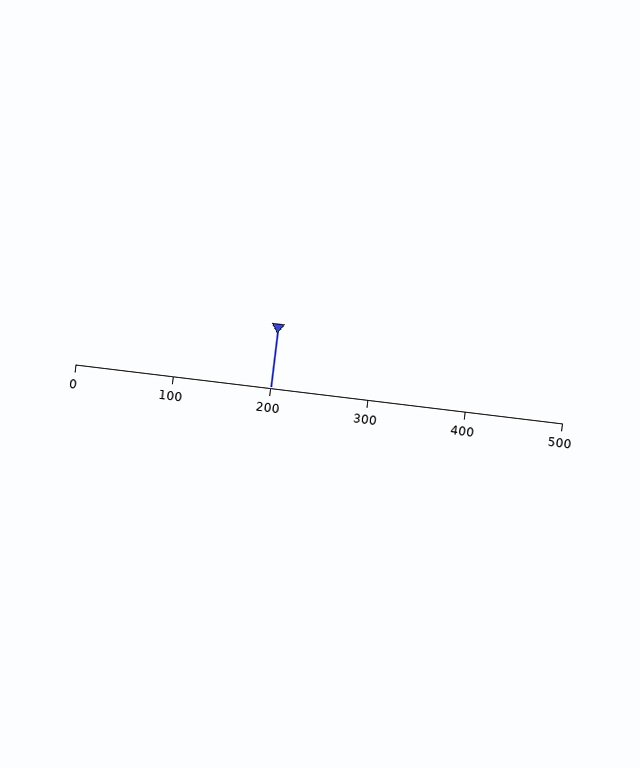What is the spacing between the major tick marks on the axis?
The major ticks are spaced 100 apart.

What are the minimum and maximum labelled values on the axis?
The axis runs from 0 to 500.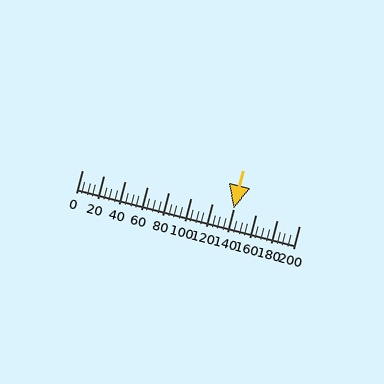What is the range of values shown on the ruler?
The ruler shows values from 0 to 200.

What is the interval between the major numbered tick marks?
The major tick marks are spaced 20 units apart.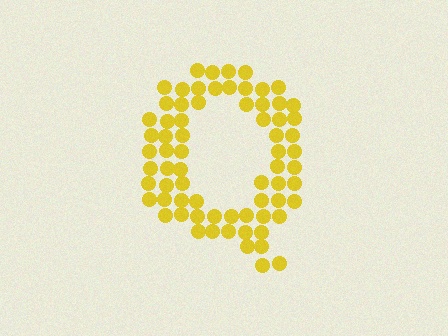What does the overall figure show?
The overall figure shows the letter Q.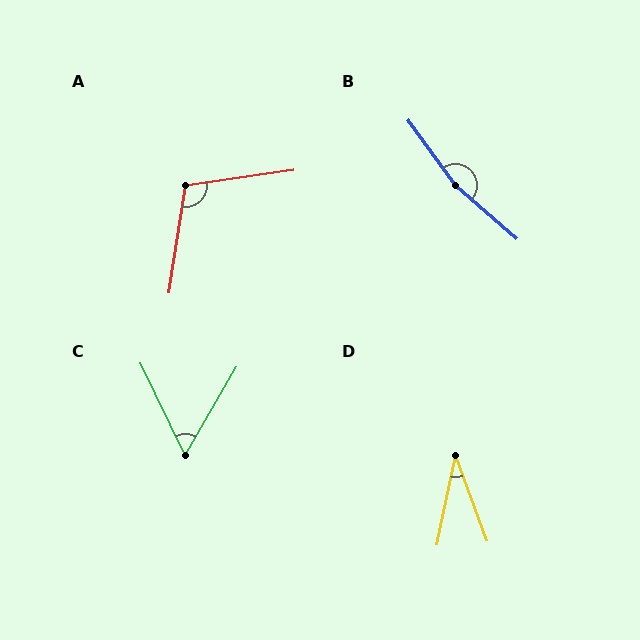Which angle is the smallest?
D, at approximately 32 degrees.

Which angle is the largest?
B, at approximately 167 degrees.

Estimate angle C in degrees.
Approximately 56 degrees.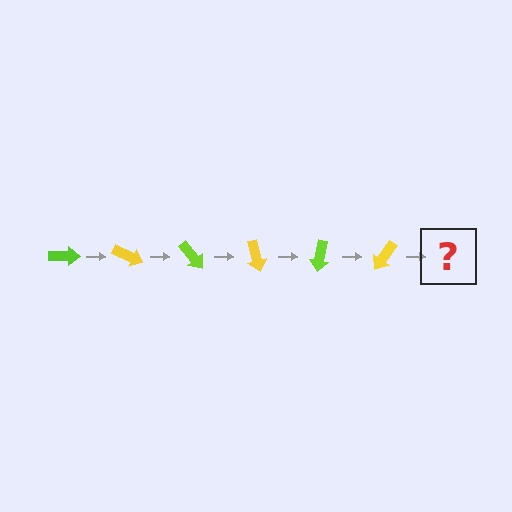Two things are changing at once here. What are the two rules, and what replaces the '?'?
The two rules are that it rotates 25 degrees each step and the color cycles through lime and yellow. The '?' should be a lime arrow, rotated 150 degrees from the start.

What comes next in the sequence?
The next element should be a lime arrow, rotated 150 degrees from the start.